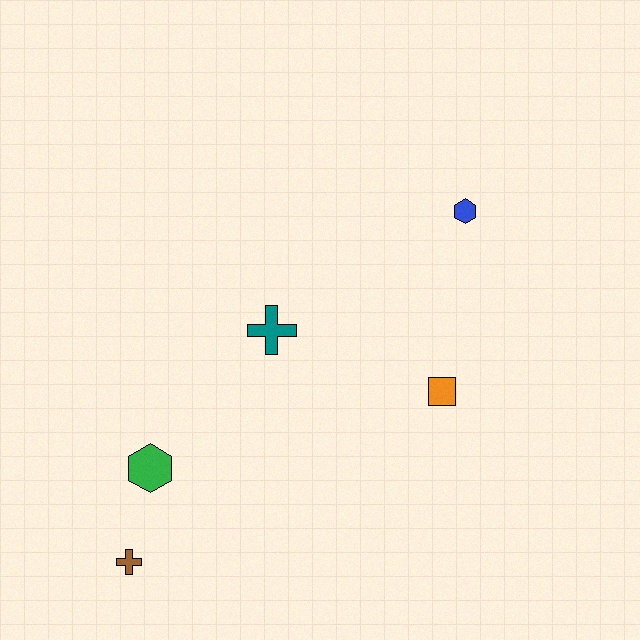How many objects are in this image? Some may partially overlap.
There are 5 objects.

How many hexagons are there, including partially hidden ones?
There are 2 hexagons.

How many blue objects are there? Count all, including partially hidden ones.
There is 1 blue object.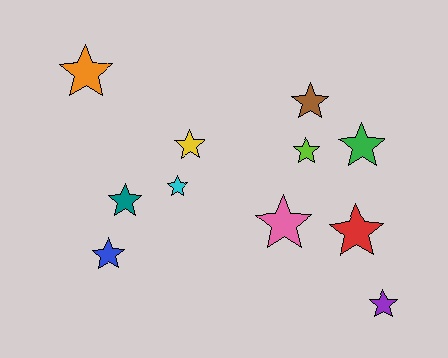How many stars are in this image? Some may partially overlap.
There are 11 stars.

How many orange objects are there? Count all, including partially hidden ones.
There is 1 orange object.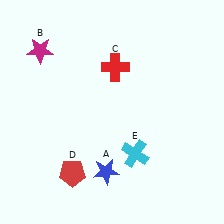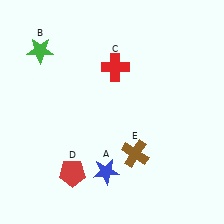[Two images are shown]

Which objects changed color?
B changed from magenta to green. E changed from cyan to brown.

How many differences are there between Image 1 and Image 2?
There are 2 differences between the two images.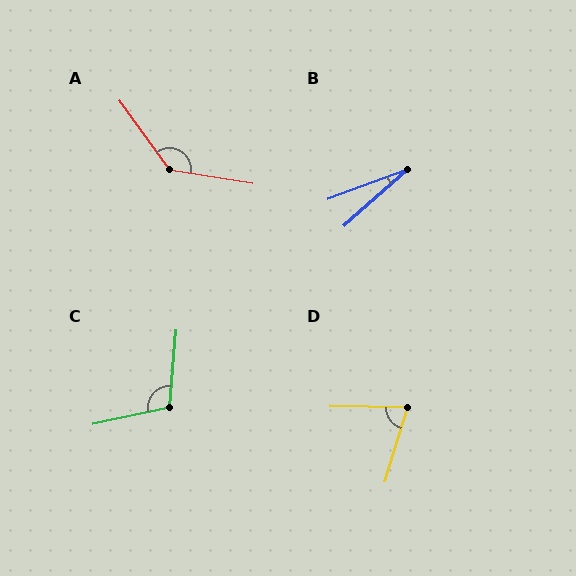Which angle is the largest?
A, at approximately 135 degrees.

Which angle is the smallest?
B, at approximately 21 degrees.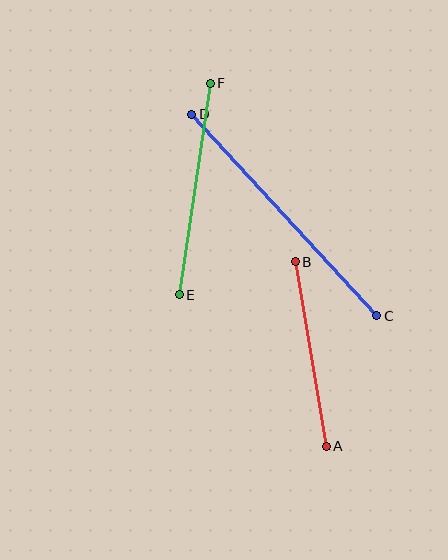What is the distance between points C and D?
The distance is approximately 274 pixels.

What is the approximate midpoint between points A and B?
The midpoint is at approximately (311, 354) pixels.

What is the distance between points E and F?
The distance is approximately 213 pixels.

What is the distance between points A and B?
The distance is approximately 187 pixels.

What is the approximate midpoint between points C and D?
The midpoint is at approximately (284, 215) pixels.